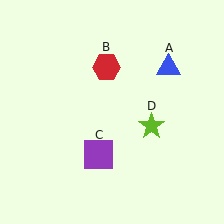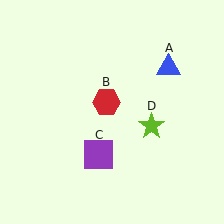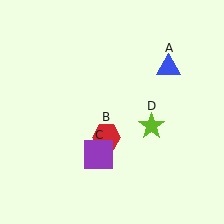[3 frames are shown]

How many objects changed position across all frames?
1 object changed position: red hexagon (object B).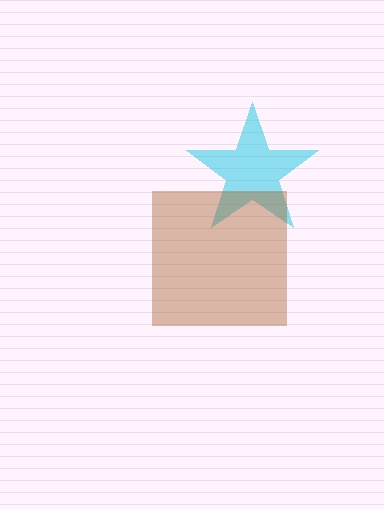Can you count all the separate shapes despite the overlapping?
Yes, there are 2 separate shapes.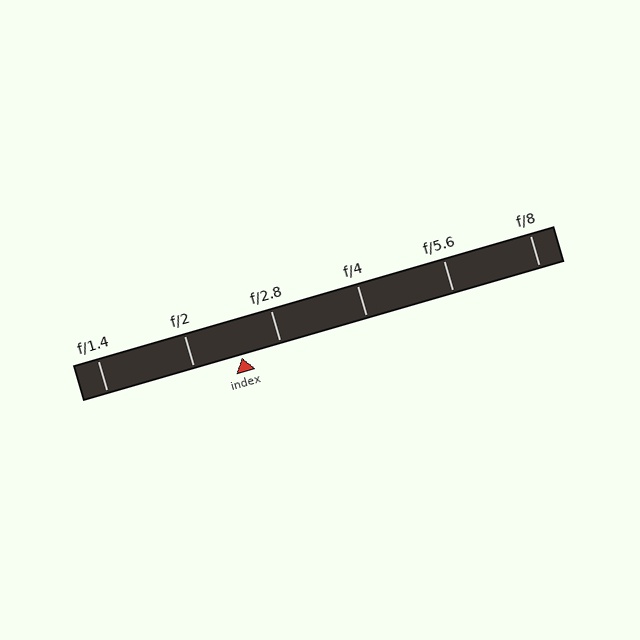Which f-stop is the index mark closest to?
The index mark is closest to f/2.8.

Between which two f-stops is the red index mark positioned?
The index mark is between f/2 and f/2.8.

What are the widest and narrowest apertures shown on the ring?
The widest aperture shown is f/1.4 and the narrowest is f/8.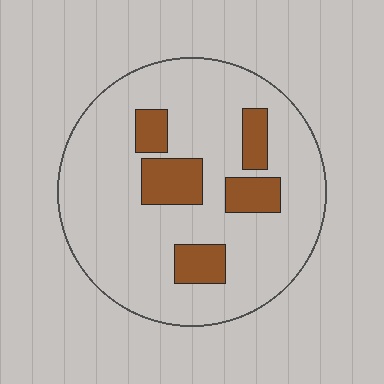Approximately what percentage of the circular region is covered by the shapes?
Approximately 20%.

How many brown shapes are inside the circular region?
5.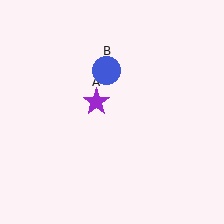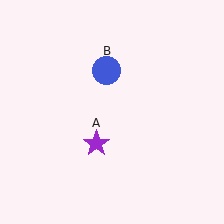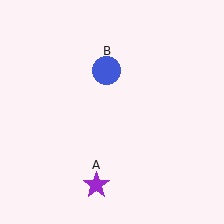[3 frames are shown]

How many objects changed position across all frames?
1 object changed position: purple star (object A).